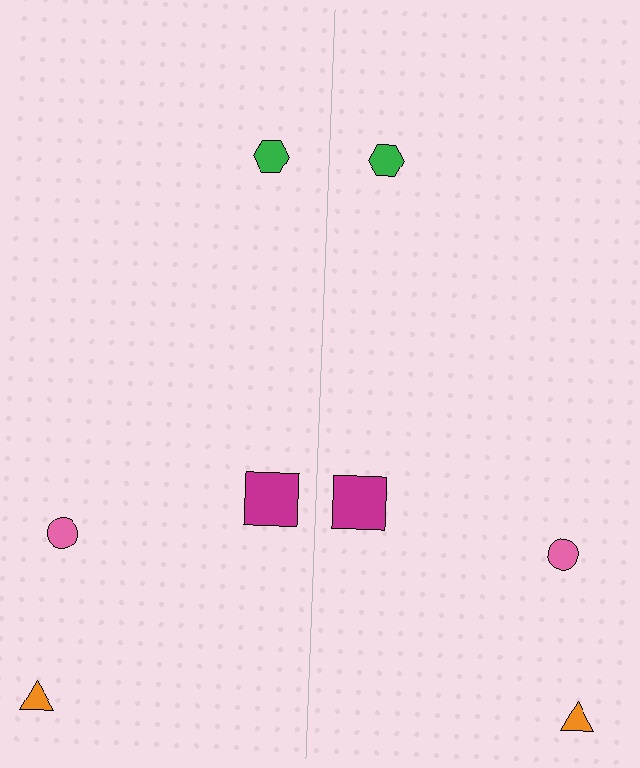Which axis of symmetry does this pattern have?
The pattern has a vertical axis of symmetry running through the center of the image.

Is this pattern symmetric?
Yes, this pattern has bilateral (reflection) symmetry.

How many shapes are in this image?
There are 8 shapes in this image.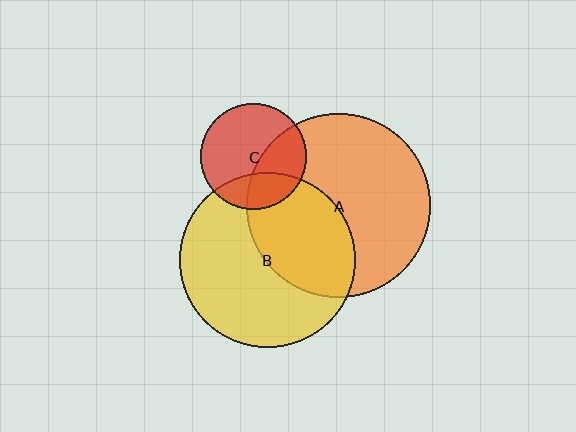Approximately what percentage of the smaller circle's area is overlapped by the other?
Approximately 40%.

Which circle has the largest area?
Circle A (orange).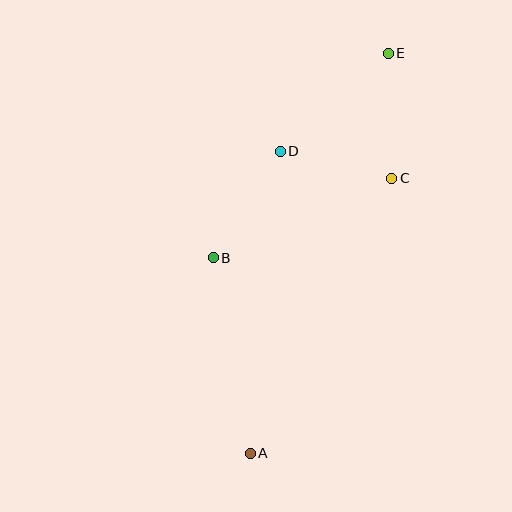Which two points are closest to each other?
Points C and D are closest to each other.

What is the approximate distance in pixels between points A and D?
The distance between A and D is approximately 304 pixels.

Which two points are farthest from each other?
Points A and E are farthest from each other.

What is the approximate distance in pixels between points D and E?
The distance between D and E is approximately 146 pixels.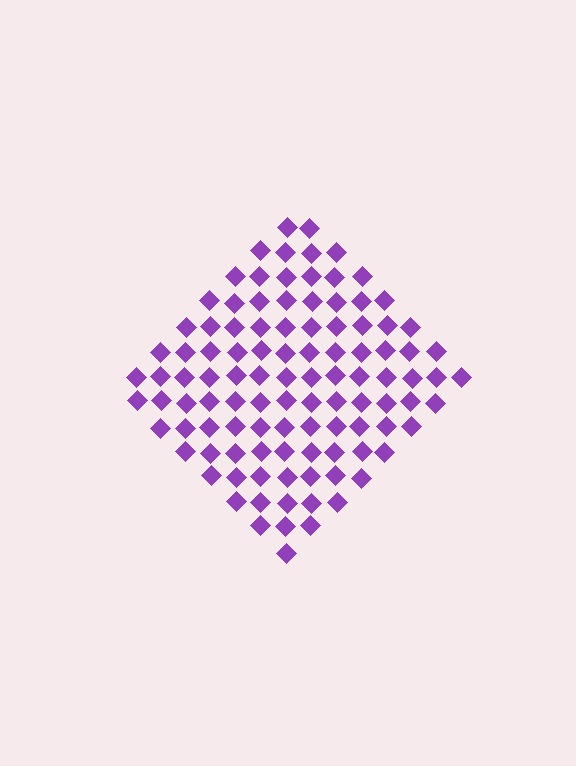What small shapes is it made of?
It is made of small diamonds.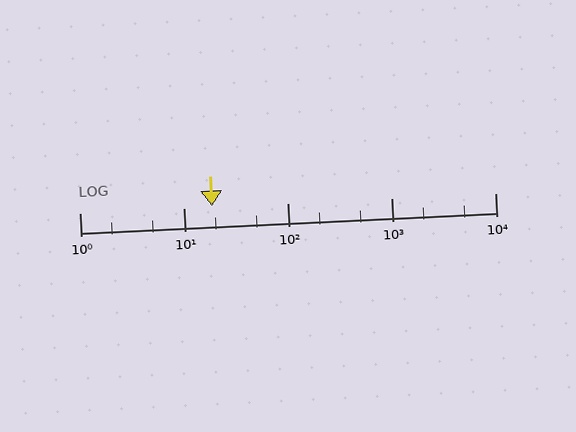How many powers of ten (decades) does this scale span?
The scale spans 4 decades, from 1 to 10000.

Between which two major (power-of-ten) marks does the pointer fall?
The pointer is between 10 and 100.